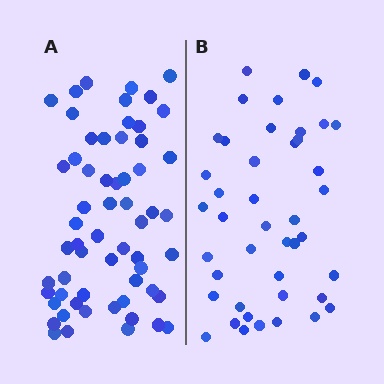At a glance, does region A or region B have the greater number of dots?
Region A (the left region) has more dots.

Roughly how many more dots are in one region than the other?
Region A has approximately 15 more dots than region B.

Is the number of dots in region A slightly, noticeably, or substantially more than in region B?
Region A has noticeably more, but not dramatically so. The ratio is roughly 1.4 to 1.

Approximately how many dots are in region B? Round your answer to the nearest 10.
About 40 dots. (The exact count is 43, which rounds to 40.)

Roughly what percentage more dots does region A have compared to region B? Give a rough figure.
About 40% more.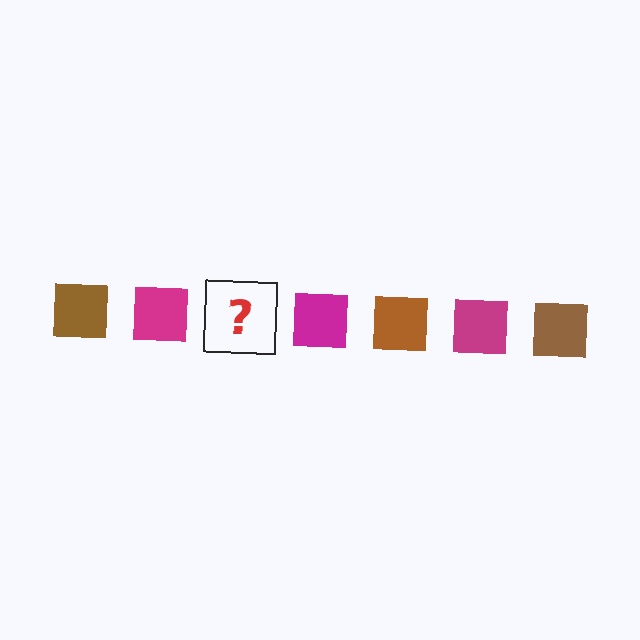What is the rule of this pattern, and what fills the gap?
The rule is that the pattern cycles through brown, magenta squares. The gap should be filled with a brown square.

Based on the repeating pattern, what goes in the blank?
The blank should be a brown square.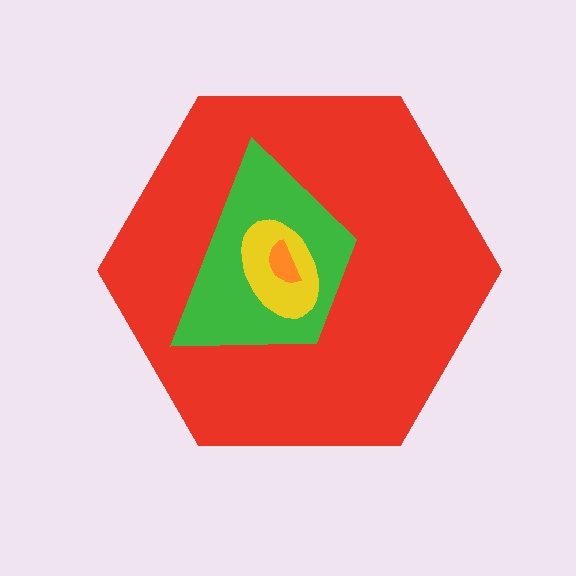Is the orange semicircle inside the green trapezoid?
Yes.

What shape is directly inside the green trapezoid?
The yellow ellipse.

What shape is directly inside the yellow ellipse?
The orange semicircle.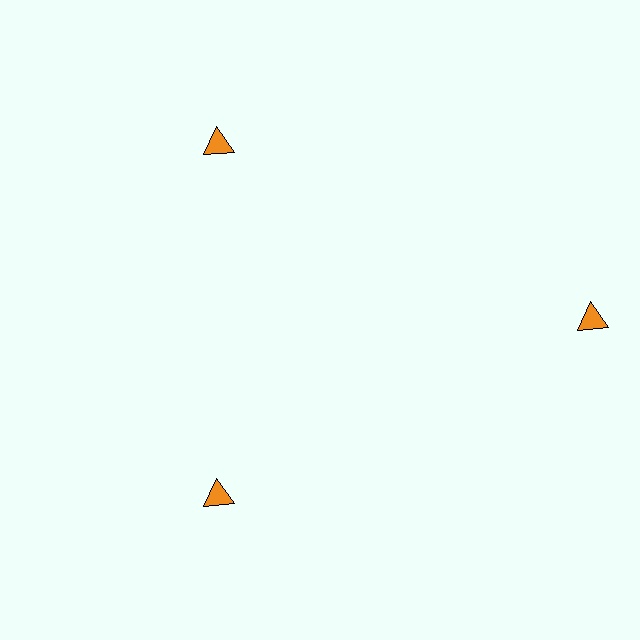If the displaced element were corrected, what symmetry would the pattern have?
It would have 3-fold rotational symmetry — the pattern would map onto itself every 120 degrees.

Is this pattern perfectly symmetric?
No. The 3 orange triangles are arranged in a ring, but one element near the 3 o'clock position is pushed outward from the center, breaking the 3-fold rotational symmetry.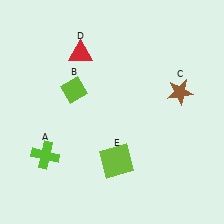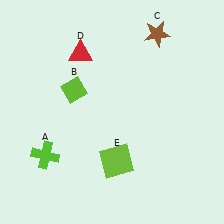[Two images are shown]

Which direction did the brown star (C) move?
The brown star (C) moved up.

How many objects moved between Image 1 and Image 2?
1 object moved between the two images.